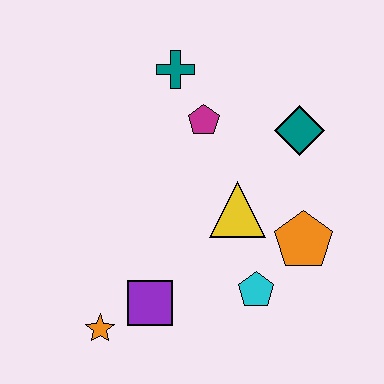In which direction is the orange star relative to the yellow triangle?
The orange star is to the left of the yellow triangle.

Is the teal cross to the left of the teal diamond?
Yes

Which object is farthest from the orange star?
The teal diamond is farthest from the orange star.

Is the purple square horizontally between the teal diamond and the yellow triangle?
No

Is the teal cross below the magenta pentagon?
No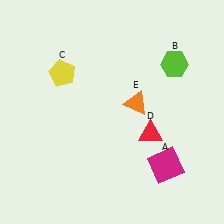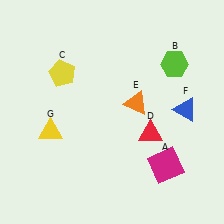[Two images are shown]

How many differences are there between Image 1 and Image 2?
There are 2 differences between the two images.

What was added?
A blue triangle (F), a yellow triangle (G) were added in Image 2.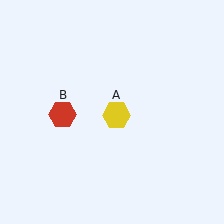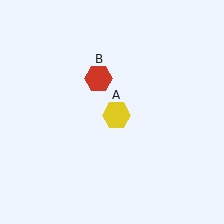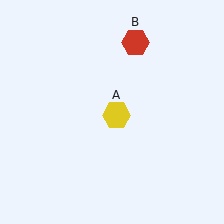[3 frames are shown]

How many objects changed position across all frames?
1 object changed position: red hexagon (object B).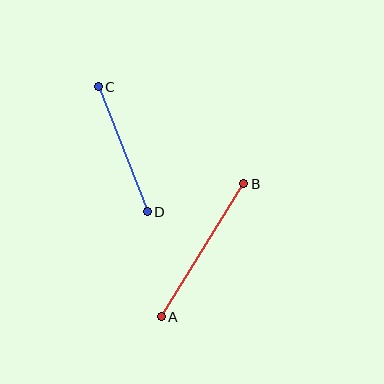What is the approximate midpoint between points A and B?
The midpoint is at approximately (203, 250) pixels.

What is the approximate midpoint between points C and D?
The midpoint is at approximately (123, 149) pixels.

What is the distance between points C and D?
The distance is approximately 134 pixels.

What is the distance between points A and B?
The distance is approximately 157 pixels.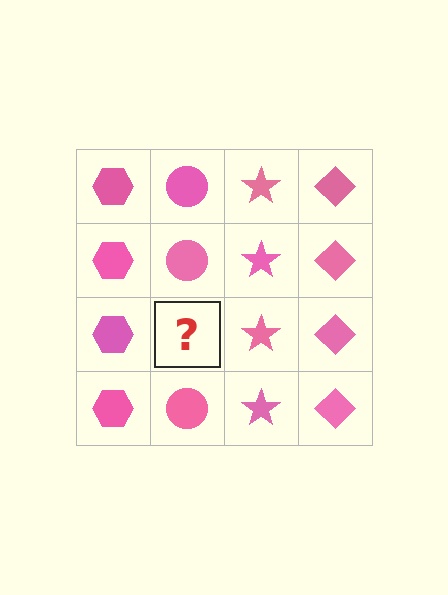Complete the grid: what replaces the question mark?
The question mark should be replaced with a pink circle.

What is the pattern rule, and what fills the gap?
The rule is that each column has a consistent shape. The gap should be filled with a pink circle.